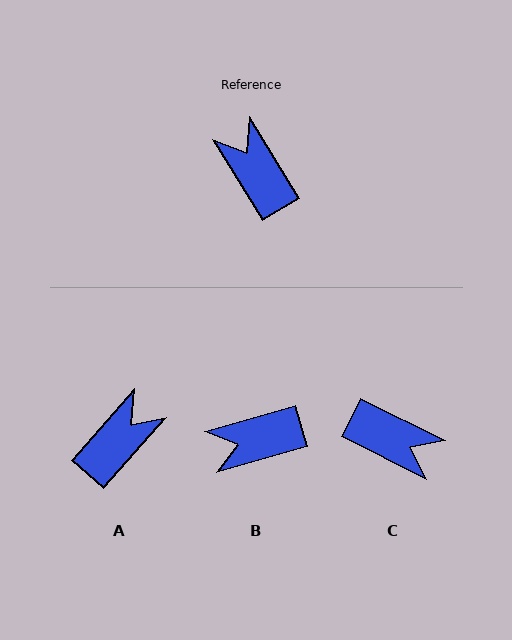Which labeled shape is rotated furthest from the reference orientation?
C, about 148 degrees away.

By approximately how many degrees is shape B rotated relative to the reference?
Approximately 75 degrees counter-clockwise.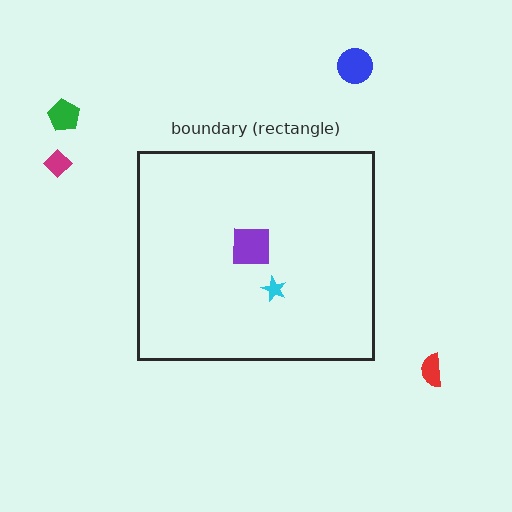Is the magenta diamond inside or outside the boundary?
Outside.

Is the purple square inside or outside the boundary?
Inside.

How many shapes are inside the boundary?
2 inside, 4 outside.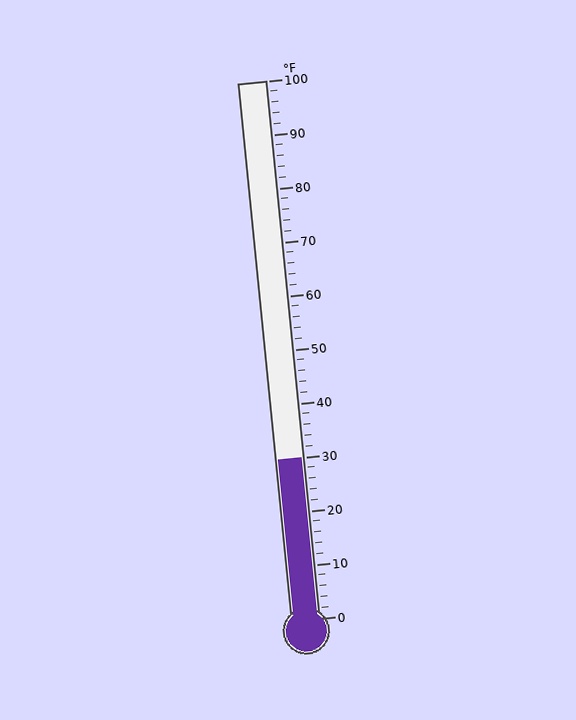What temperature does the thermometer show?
The thermometer shows approximately 30°F.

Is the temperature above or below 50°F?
The temperature is below 50°F.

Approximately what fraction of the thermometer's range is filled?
The thermometer is filled to approximately 30% of its range.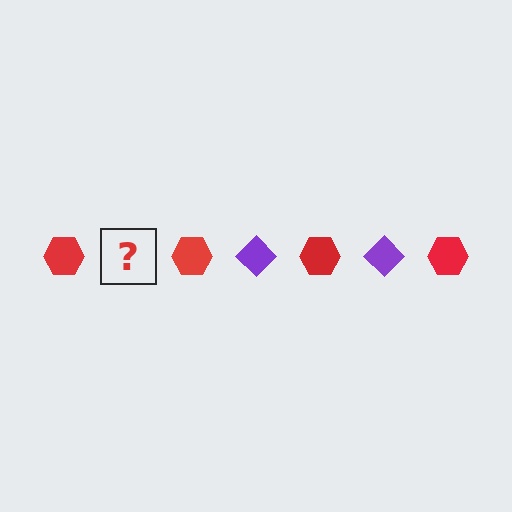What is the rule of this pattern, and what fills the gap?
The rule is that the pattern alternates between red hexagon and purple diamond. The gap should be filled with a purple diamond.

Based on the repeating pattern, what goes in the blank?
The blank should be a purple diamond.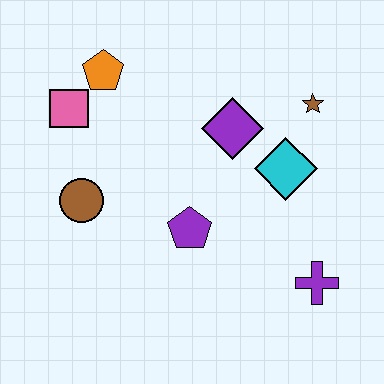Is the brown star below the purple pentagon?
No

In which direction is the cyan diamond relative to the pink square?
The cyan diamond is to the right of the pink square.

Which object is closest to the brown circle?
The pink square is closest to the brown circle.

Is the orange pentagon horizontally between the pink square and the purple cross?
Yes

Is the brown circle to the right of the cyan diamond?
No